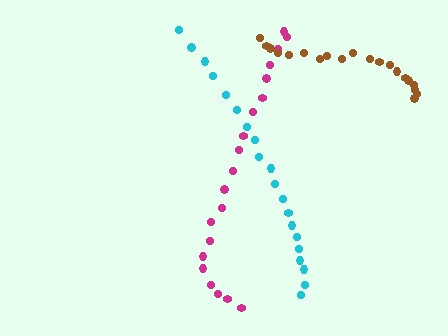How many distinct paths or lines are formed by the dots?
There are 3 distinct paths.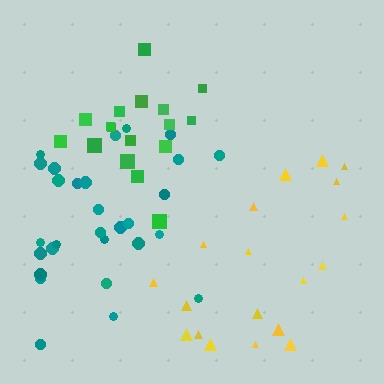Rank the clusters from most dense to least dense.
green, teal, yellow.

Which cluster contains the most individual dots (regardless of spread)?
Teal (29).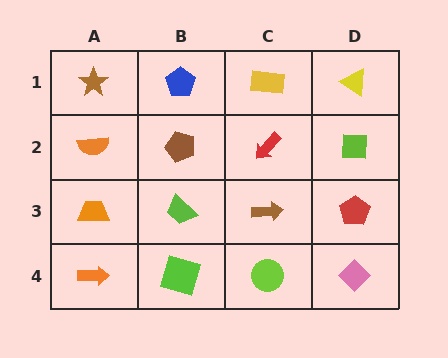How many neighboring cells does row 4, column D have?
2.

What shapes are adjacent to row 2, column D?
A yellow triangle (row 1, column D), a red pentagon (row 3, column D), a red arrow (row 2, column C).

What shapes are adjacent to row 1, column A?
An orange semicircle (row 2, column A), a blue pentagon (row 1, column B).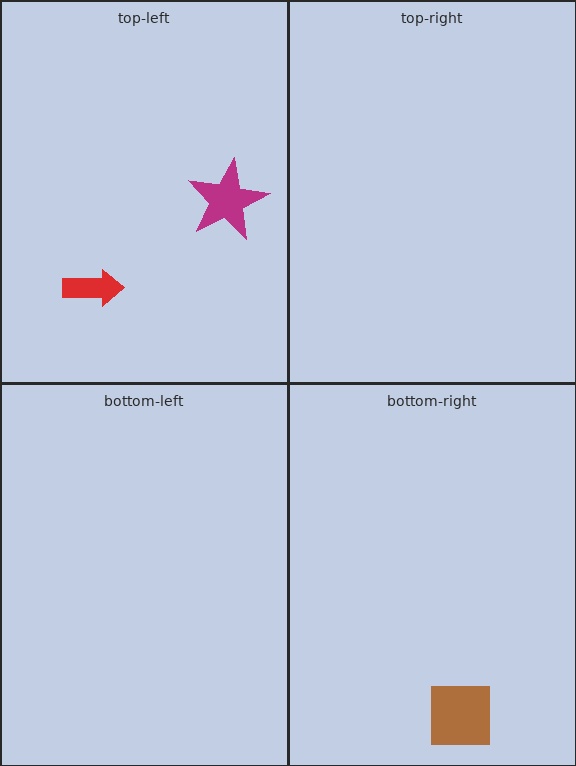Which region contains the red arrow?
The top-left region.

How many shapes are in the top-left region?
2.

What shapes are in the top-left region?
The magenta star, the red arrow.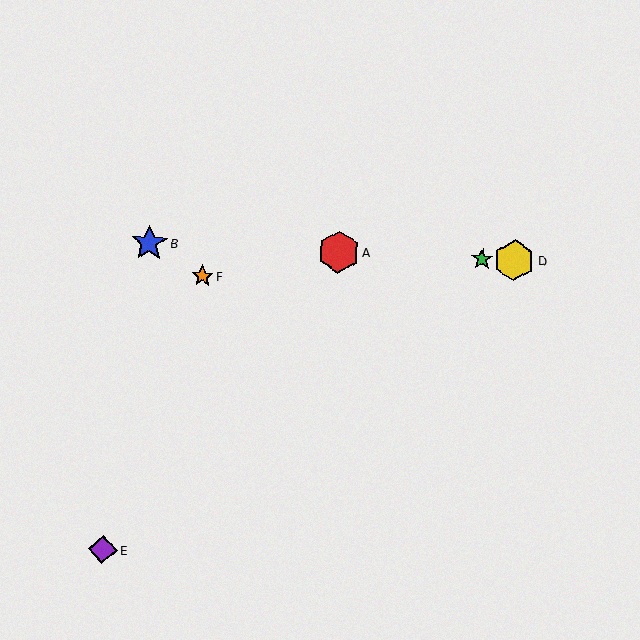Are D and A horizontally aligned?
Yes, both are at y≈260.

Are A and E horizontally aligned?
No, A is at y≈252 and E is at y≈550.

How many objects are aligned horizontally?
4 objects (A, B, C, D) are aligned horizontally.